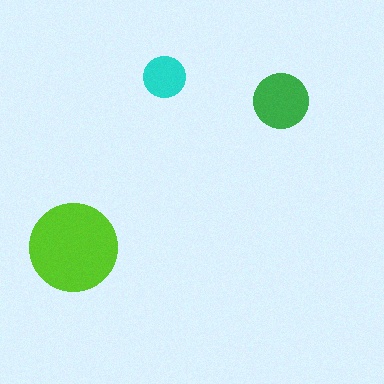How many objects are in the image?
There are 3 objects in the image.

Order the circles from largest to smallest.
the lime one, the green one, the cyan one.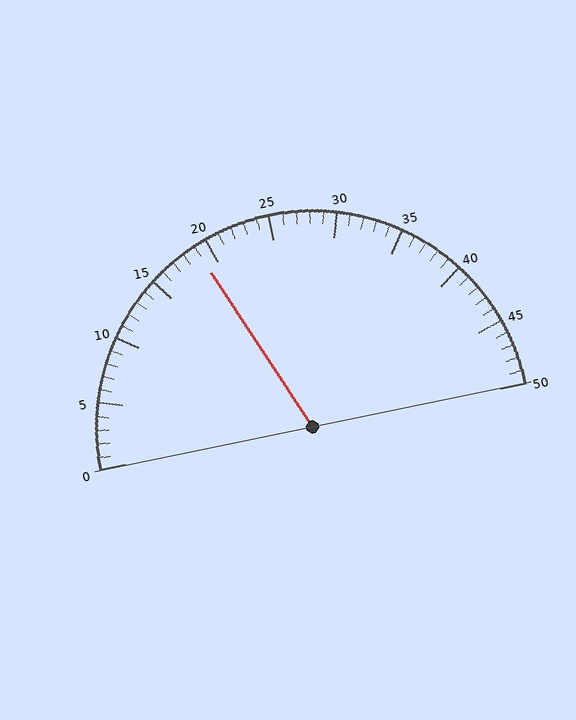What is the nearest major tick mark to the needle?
The nearest major tick mark is 20.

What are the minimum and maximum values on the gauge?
The gauge ranges from 0 to 50.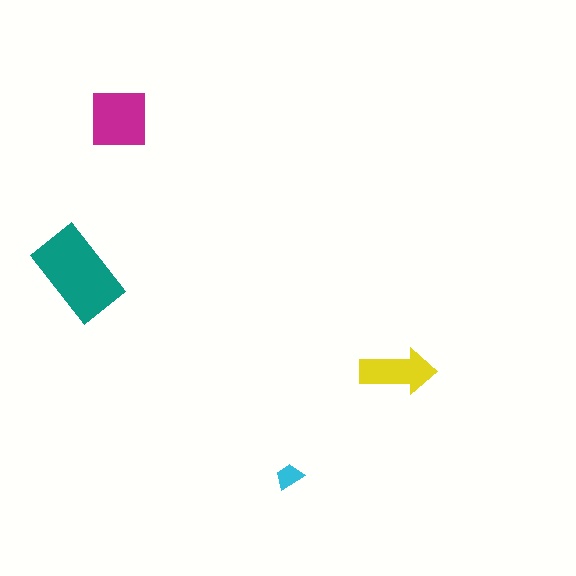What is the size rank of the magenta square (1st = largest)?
2nd.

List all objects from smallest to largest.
The cyan trapezoid, the yellow arrow, the magenta square, the teal rectangle.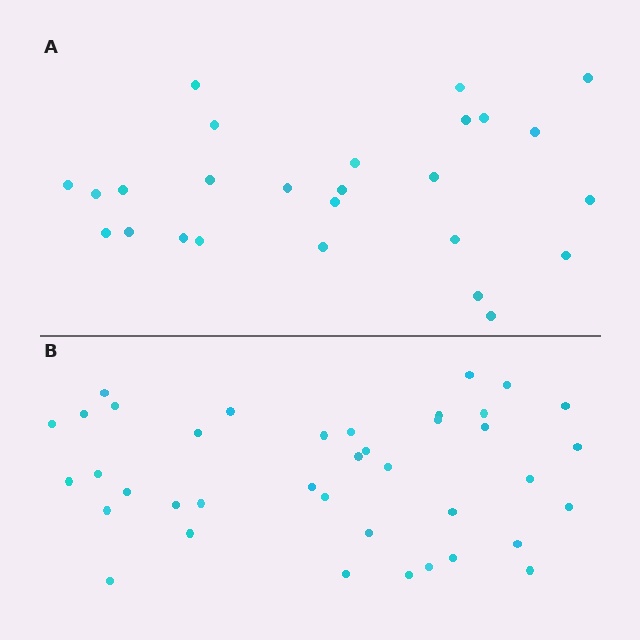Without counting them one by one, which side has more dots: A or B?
Region B (the bottom region) has more dots.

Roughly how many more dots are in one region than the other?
Region B has approximately 15 more dots than region A.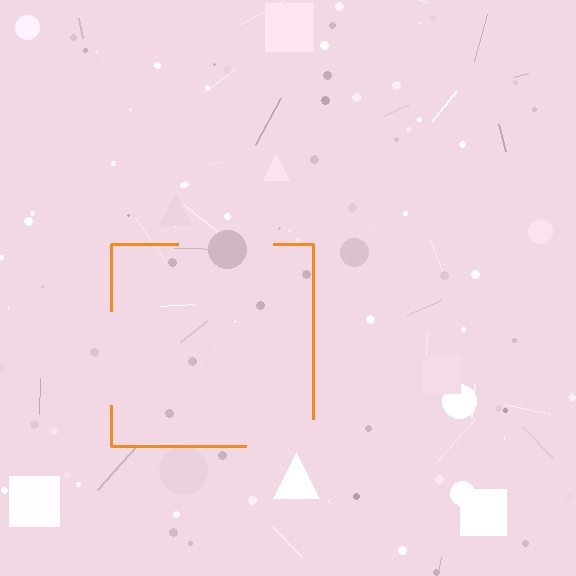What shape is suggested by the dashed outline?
The dashed outline suggests a square.